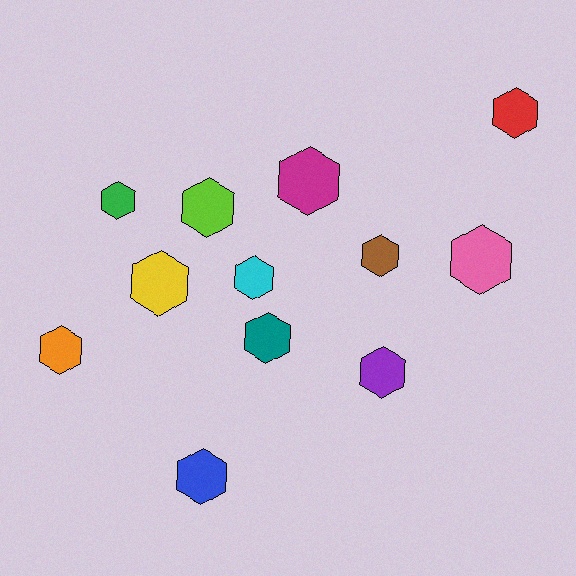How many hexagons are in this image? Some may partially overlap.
There are 12 hexagons.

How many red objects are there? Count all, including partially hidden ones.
There is 1 red object.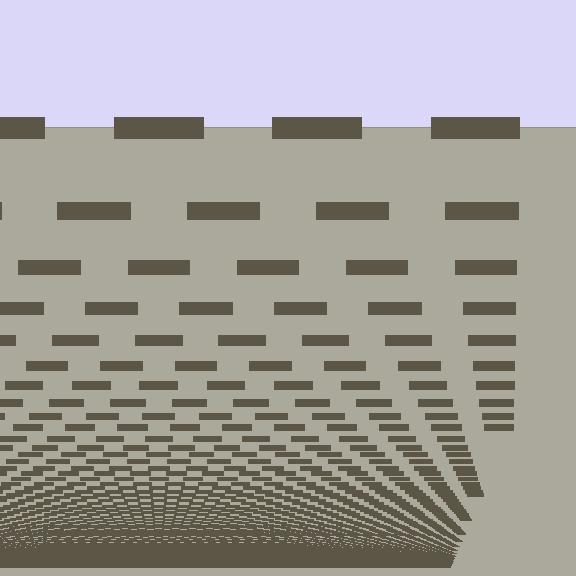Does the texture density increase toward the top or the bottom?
Density increases toward the bottom.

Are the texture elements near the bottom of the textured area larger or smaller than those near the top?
Smaller. The gradient is inverted — elements near the bottom are smaller and denser.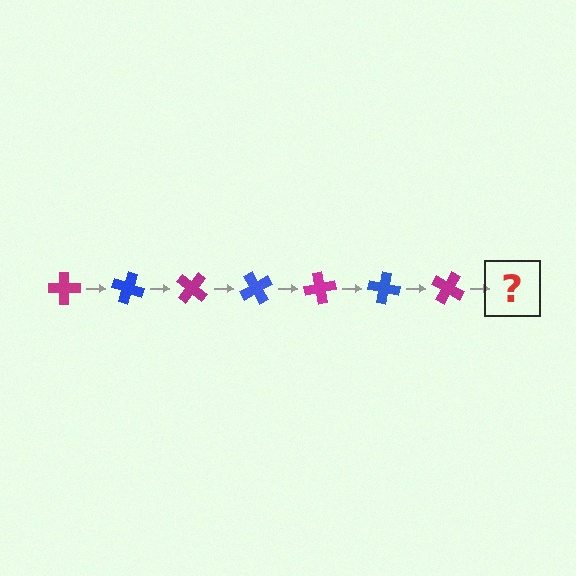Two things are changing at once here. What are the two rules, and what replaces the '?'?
The two rules are that it rotates 20 degrees each step and the color cycles through magenta and blue. The '?' should be a blue cross, rotated 140 degrees from the start.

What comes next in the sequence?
The next element should be a blue cross, rotated 140 degrees from the start.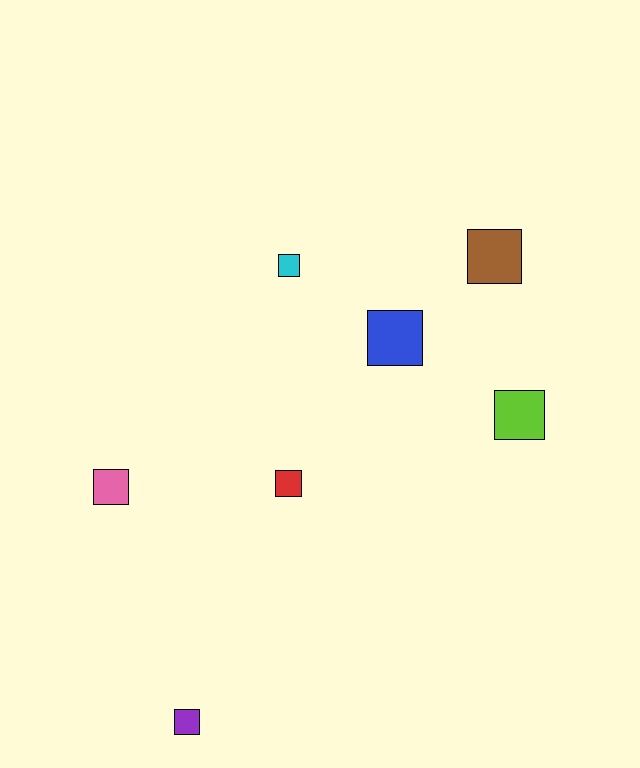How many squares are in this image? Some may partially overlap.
There are 7 squares.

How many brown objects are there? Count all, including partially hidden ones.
There is 1 brown object.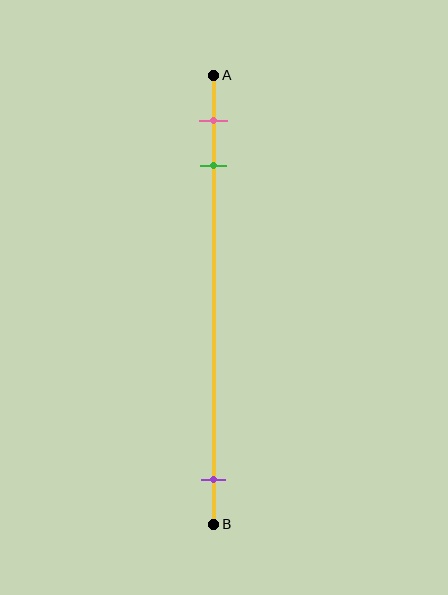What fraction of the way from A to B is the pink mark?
The pink mark is approximately 10% (0.1) of the way from A to B.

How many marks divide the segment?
There are 3 marks dividing the segment.